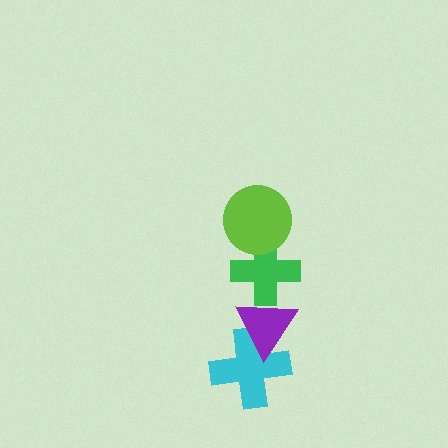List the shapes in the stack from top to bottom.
From top to bottom: the lime circle, the green cross, the purple triangle, the cyan cross.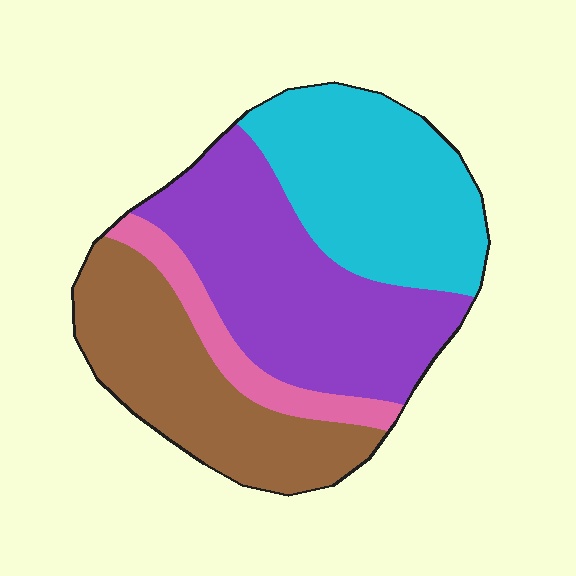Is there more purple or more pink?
Purple.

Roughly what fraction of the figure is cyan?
Cyan covers around 30% of the figure.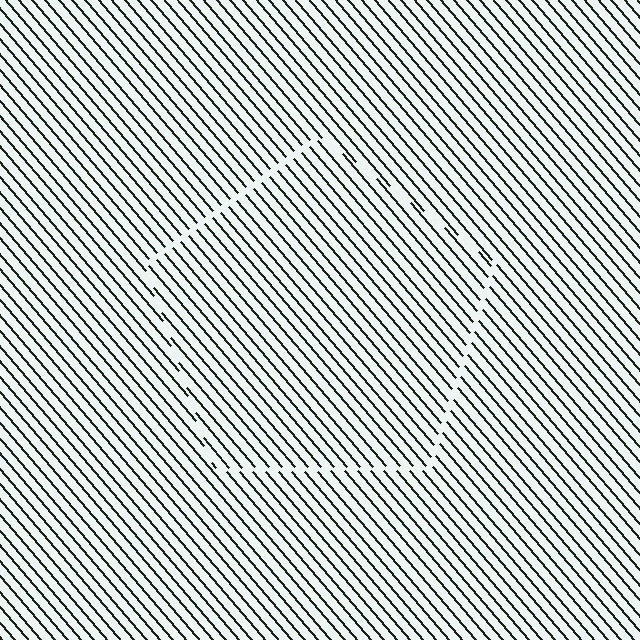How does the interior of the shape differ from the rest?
The interior of the shape contains the same grating, shifted by half a period — the contour is defined by the phase discontinuity where line-ends from the inner and outer gratings abut.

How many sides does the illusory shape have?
5 sides — the line-ends trace a pentagon.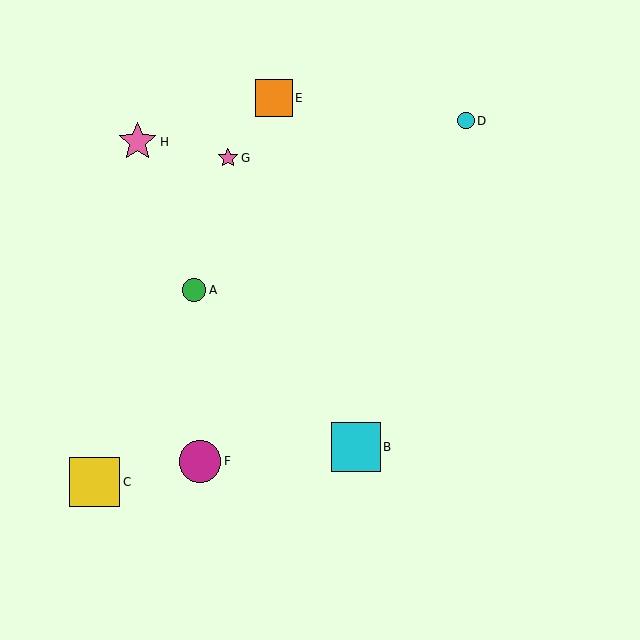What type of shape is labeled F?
Shape F is a magenta circle.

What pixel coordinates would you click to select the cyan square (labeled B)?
Click at (356, 447) to select the cyan square B.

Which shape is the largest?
The yellow square (labeled C) is the largest.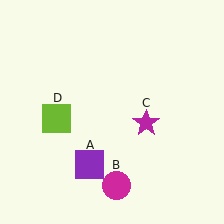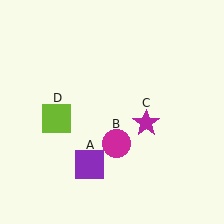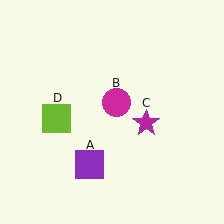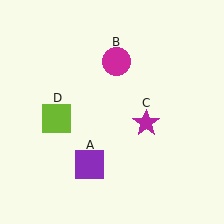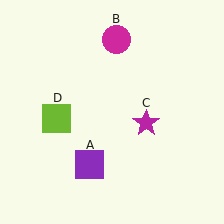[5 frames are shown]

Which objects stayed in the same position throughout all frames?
Purple square (object A) and magenta star (object C) and lime square (object D) remained stationary.